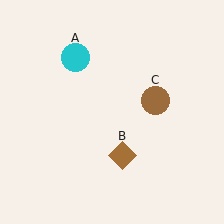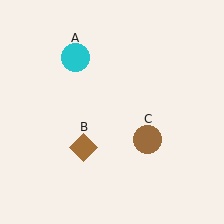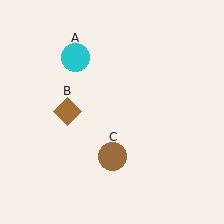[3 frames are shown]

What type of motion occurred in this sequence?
The brown diamond (object B), brown circle (object C) rotated clockwise around the center of the scene.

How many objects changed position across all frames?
2 objects changed position: brown diamond (object B), brown circle (object C).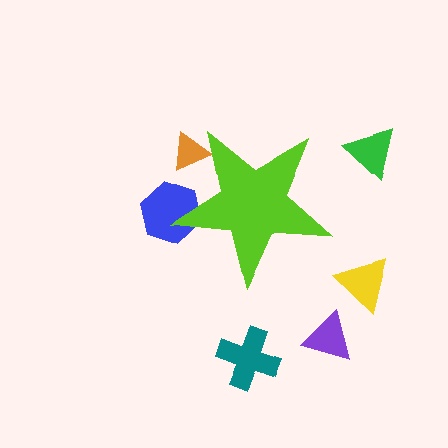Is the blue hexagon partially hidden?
Yes, the blue hexagon is partially hidden behind the lime star.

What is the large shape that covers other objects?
A lime star.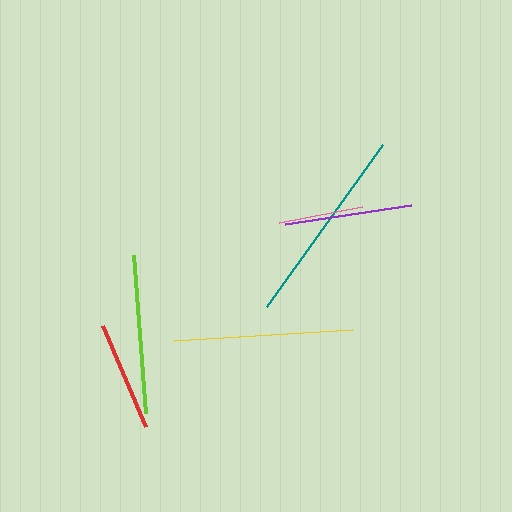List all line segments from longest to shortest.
From longest to shortest: teal, yellow, lime, purple, red, pink.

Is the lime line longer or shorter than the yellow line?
The yellow line is longer than the lime line.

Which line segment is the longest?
The teal line is the longest at approximately 199 pixels.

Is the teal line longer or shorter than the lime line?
The teal line is longer than the lime line.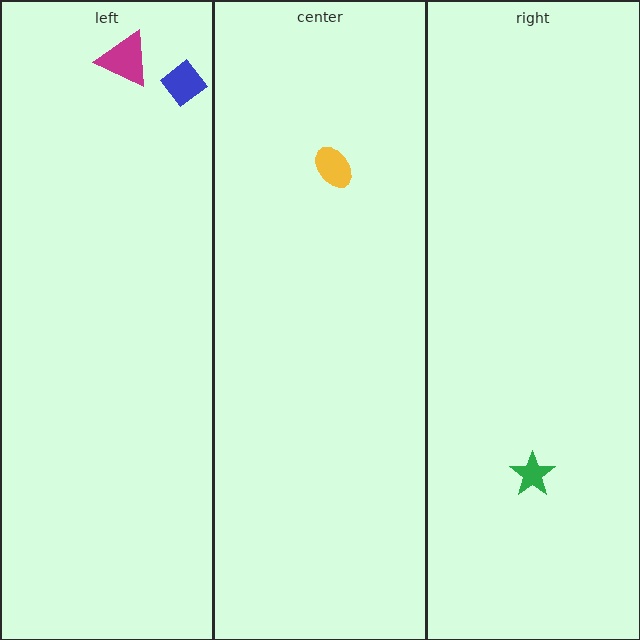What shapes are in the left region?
The blue diamond, the magenta triangle.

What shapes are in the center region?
The yellow ellipse.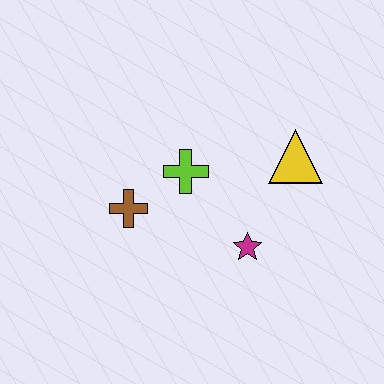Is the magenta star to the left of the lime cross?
No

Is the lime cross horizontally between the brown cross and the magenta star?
Yes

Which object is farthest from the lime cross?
The yellow triangle is farthest from the lime cross.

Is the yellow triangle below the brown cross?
No